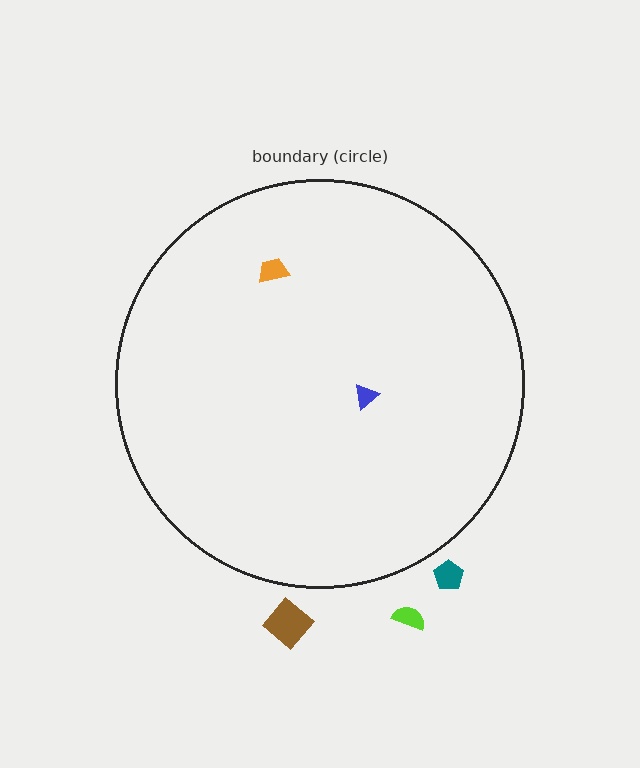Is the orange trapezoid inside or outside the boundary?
Inside.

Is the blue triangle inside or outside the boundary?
Inside.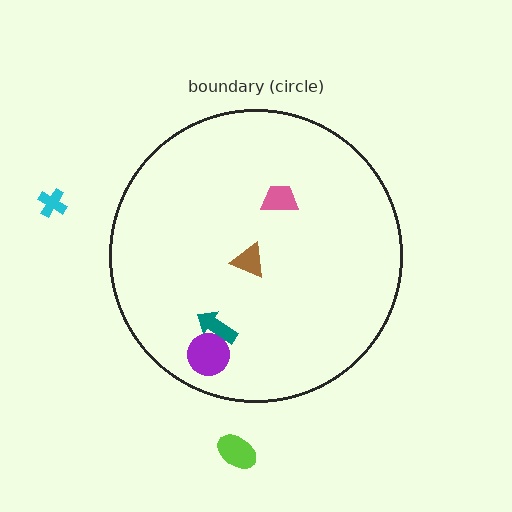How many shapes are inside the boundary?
4 inside, 2 outside.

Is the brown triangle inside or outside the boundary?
Inside.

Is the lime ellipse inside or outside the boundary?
Outside.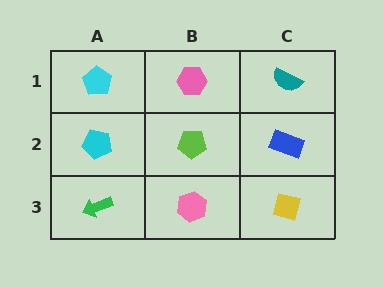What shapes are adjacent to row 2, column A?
A cyan pentagon (row 1, column A), a green arrow (row 3, column A), a lime pentagon (row 2, column B).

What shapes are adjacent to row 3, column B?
A lime pentagon (row 2, column B), a green arrow (row 3, column A), a yellow square (row 3, column C).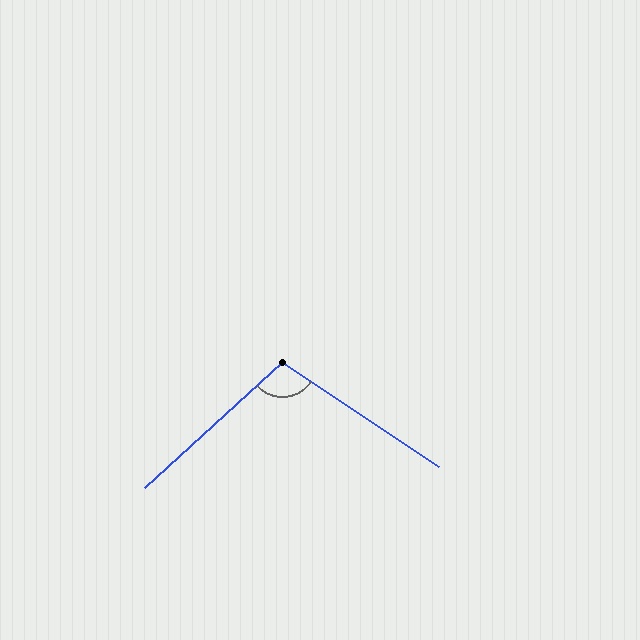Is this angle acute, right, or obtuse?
It is obtuse.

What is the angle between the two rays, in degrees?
Approximately 104 degrees.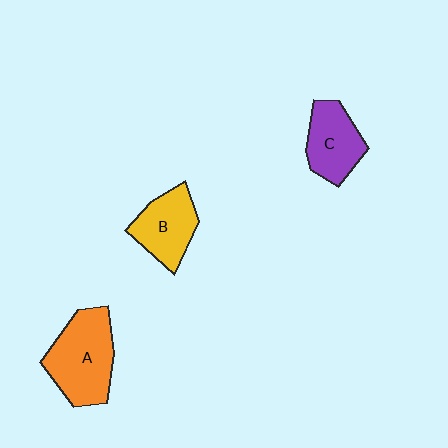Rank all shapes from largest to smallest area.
From largest to smallest: A (orange), B (yellow), C (purple).